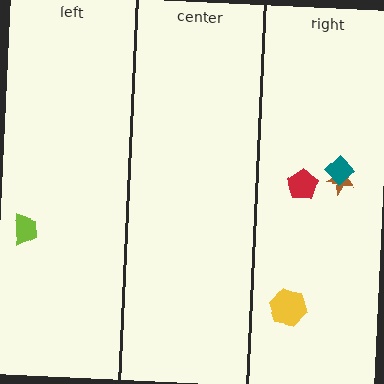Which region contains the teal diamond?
The right region.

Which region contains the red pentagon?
The right region.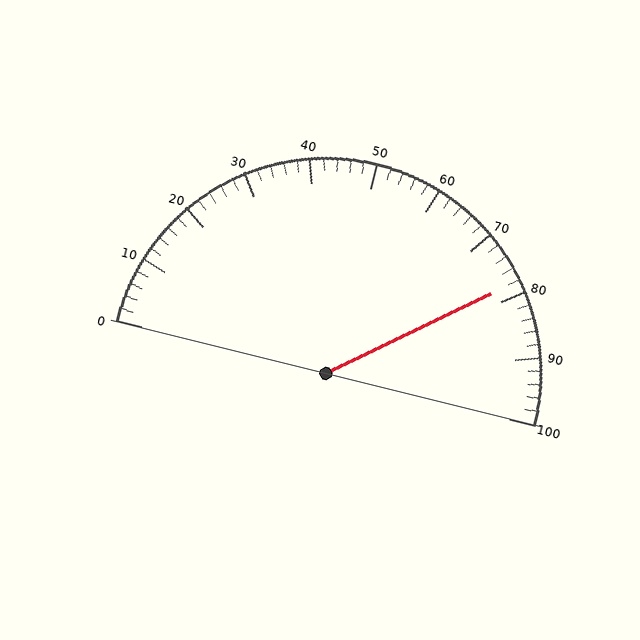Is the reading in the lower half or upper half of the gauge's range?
The reading is in the upper half of the range (0 to 100).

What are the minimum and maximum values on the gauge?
The gauge ranges from 0 to 100.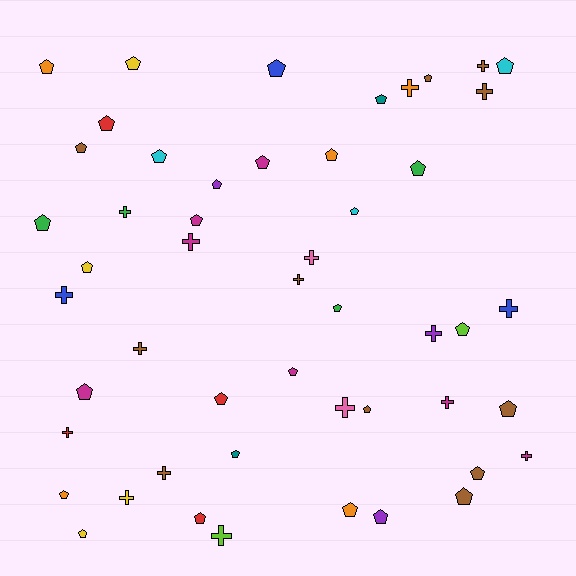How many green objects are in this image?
There are 4 green objects.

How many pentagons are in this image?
There are 32 pentagons.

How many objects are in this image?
There are 50 objects.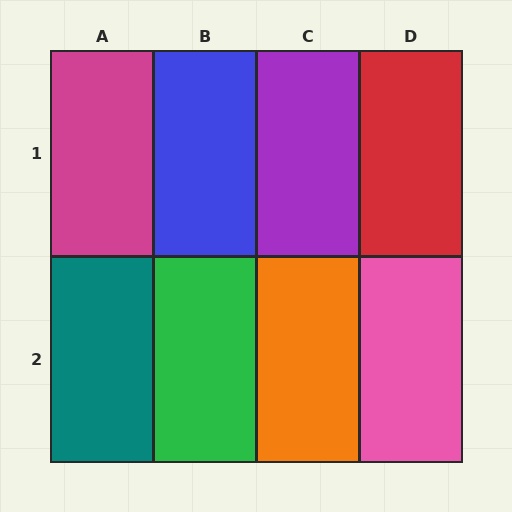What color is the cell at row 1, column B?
Blue.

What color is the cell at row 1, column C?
Purple.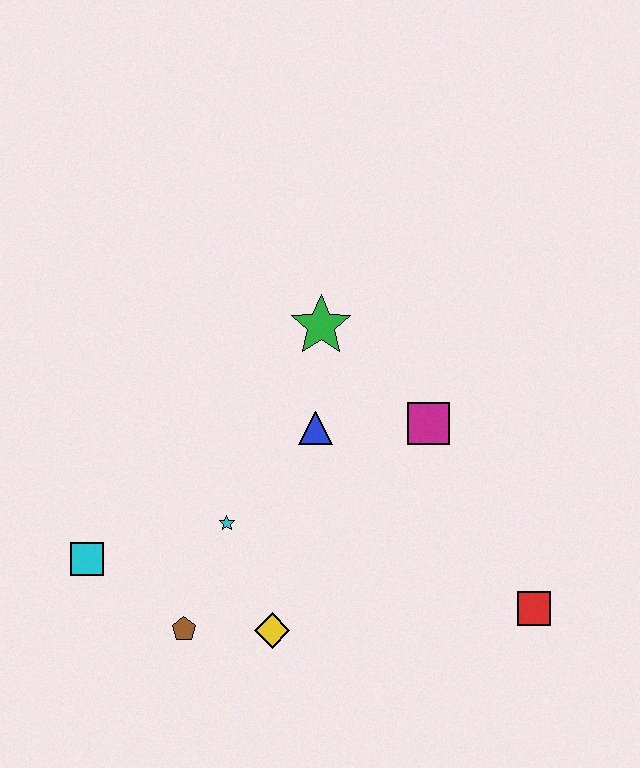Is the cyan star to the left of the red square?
Yes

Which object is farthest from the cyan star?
The red square is farthest from the cyan star.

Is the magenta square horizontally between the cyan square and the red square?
Yes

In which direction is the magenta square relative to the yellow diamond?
The magenta square is above the yellow diamond.